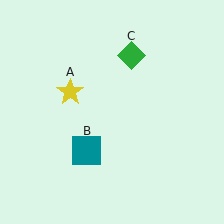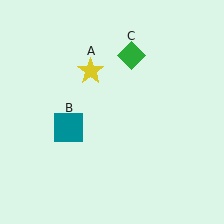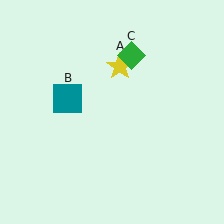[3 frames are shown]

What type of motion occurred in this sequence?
The yellow star (object A), teal square (object B) rotated clockwise around the center of the scene.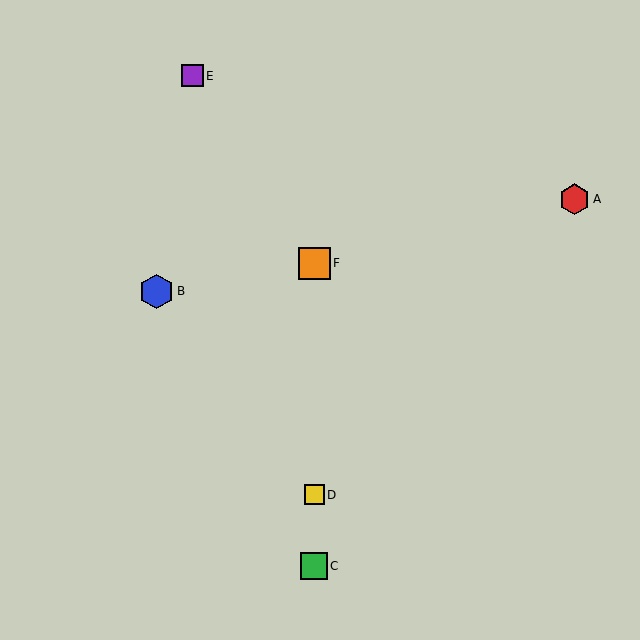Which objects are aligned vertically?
Objects C, D, F are aligned vertically.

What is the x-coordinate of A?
Object A is at x≈574.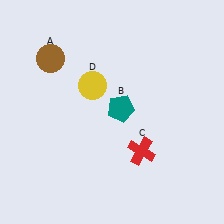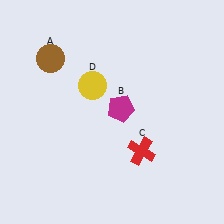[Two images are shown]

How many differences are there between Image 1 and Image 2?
There is 1 difference between the two images.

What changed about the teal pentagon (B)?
In Image 1, B is teal. In Image 2, it changed to magenta.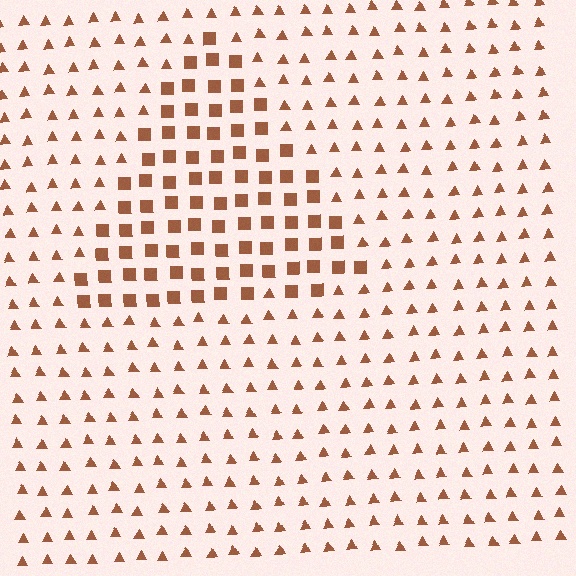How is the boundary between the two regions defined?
The boundary is defined by a change in element shape: squares inside vs. triangles outside. All elements share the same color and spacing.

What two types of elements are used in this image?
The image uses squares inside the triangle region and triangles outside it.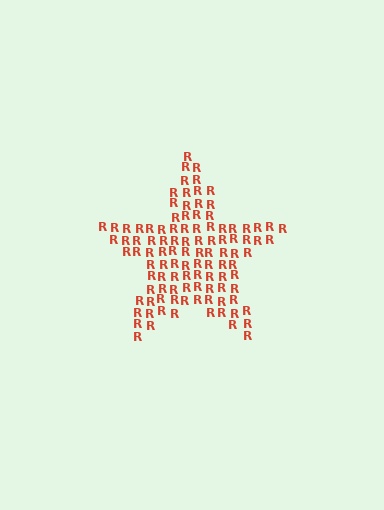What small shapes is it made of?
It is made of small letter R's.